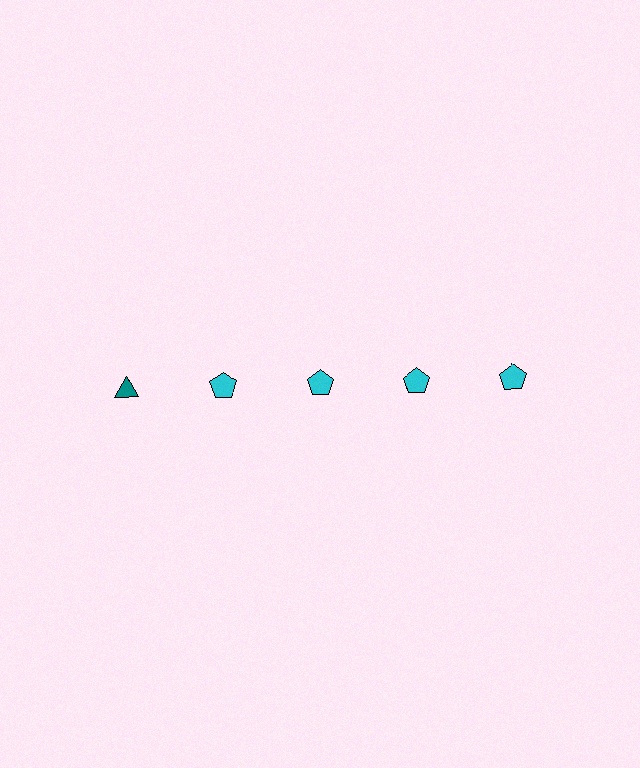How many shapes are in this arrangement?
There are 5 shapes arranged in a grid pattern.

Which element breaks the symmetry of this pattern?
The teal triangle in the top row, leftmost column breaks the symmetry. All other shapes are cyan pentagons.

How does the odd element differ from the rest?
It differs in both color (teal instead of cyan) and shape (triangle instead of pentagon).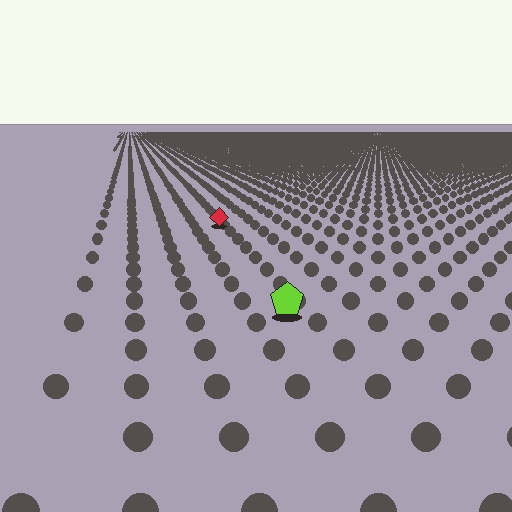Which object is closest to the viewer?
The lime pentagon is closest. The texture marks near it are larger and more spread out.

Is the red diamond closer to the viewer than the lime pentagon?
No. The lime pentagon is closer — you can tell from the texture gradient: the ground texture is coarser near it.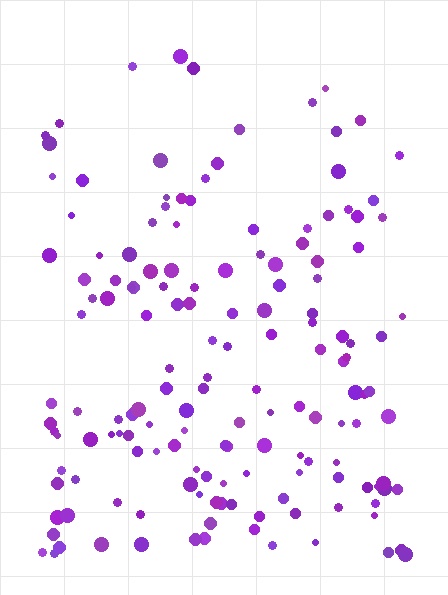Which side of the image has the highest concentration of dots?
The bottom.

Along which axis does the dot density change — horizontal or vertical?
Vertical.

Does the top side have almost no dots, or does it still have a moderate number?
Still a moderate number, just noticeably fewer than the bottom.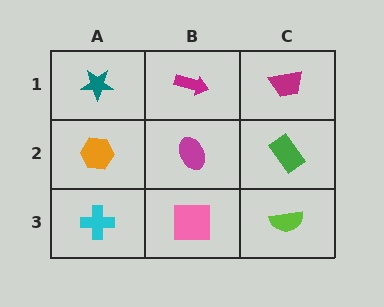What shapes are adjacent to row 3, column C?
A green rectangle (row 2, column C), a pink square (row 3, column B).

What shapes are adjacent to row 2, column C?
A magenta trapezoid (row 1, column C), a lime semicircle (row 3, column C), a magenta ellipse (row 2, column B).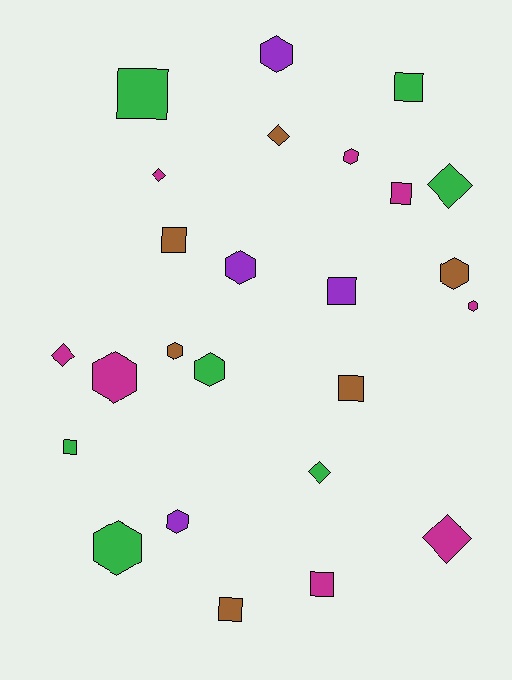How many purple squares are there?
There is 1 purple square.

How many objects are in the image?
There are 25 objects.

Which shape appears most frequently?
Hexagon, with 10 objects.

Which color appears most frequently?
Magenta, with 8 objects.